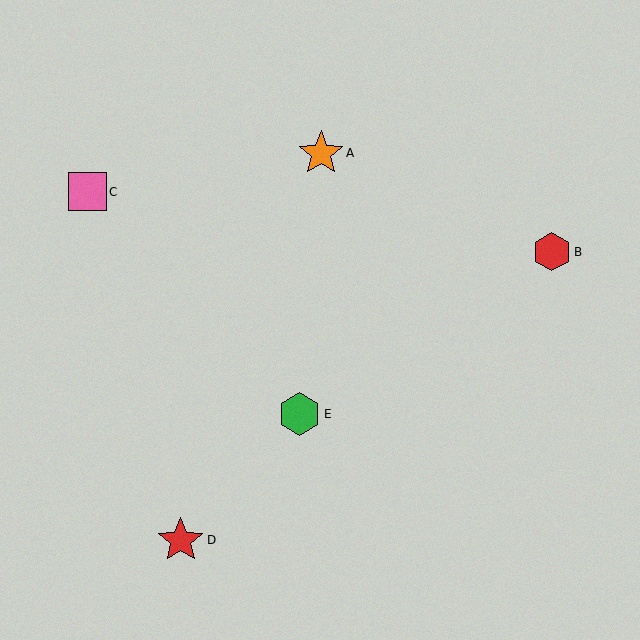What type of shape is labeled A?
Shape A is an orange star.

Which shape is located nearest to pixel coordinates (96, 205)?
The pink square (labeled C) at (87, 192) is nearest to that location.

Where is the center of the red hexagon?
The center of the red hexagon is at (552, 252).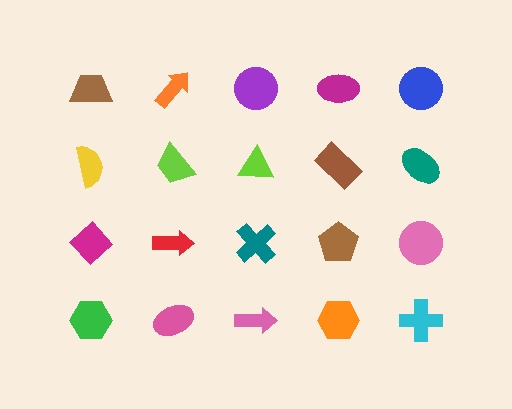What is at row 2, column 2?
A lime trapezoid.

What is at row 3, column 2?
A red arrow.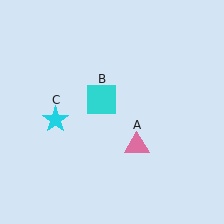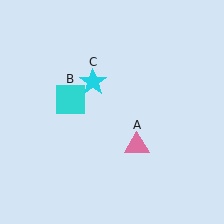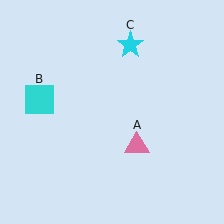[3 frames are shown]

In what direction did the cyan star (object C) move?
The cyan star (object C) moved up and to the right.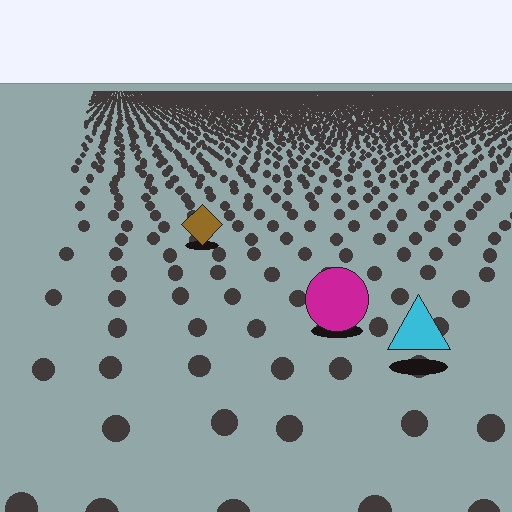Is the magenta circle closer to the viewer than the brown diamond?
Yes. The magenta circle is closer — you can tell from the texture gradient: the ground texture is coarser near it.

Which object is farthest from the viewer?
The brown diamond is farthest from the viewer. It appears smaller and the ground texture around it is denser.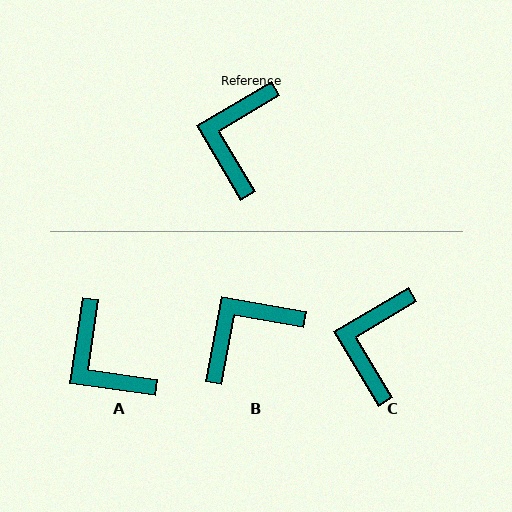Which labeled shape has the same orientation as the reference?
C.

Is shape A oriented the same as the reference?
No, it is off by about 51 degrees.